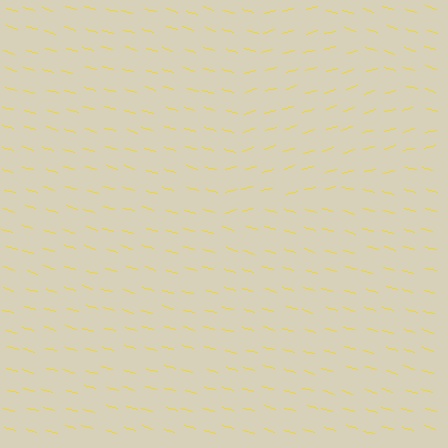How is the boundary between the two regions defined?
The boundary is defined purely by a change in line orientation (approximately 32 degrees difference). All lines are the same color and thickness.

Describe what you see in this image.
The image is filled with small yellow line segments. A triangle region in the image has lines oriented differently from the surrounding lines, creating a visible texture boundary.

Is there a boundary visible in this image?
Yes, there is a texture boundary formed by a change in line orientation.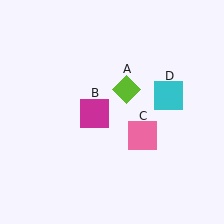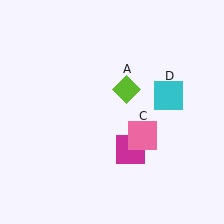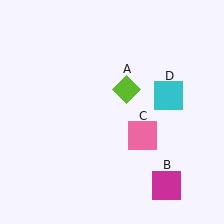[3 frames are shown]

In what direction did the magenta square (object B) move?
The magenta square (object B) moved down and to the right.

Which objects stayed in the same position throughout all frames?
Lime diamond (object A) and pink square (object C) and cyan square (object D) remained stationary.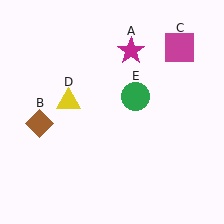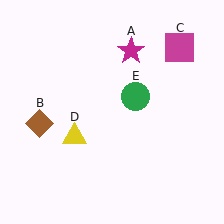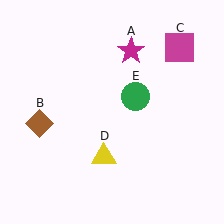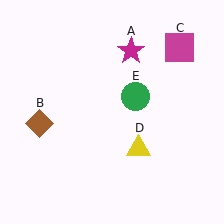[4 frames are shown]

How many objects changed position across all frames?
1 object changed position: yellow triangle (object D).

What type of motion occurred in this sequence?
The yellow triangle (object D) rotated counterclockwise around the center of the scene.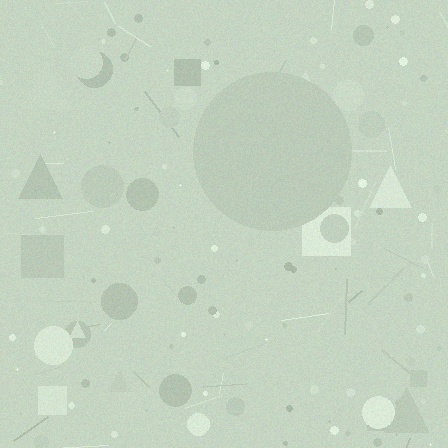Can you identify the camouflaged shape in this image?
The camouflaged shape is a circle.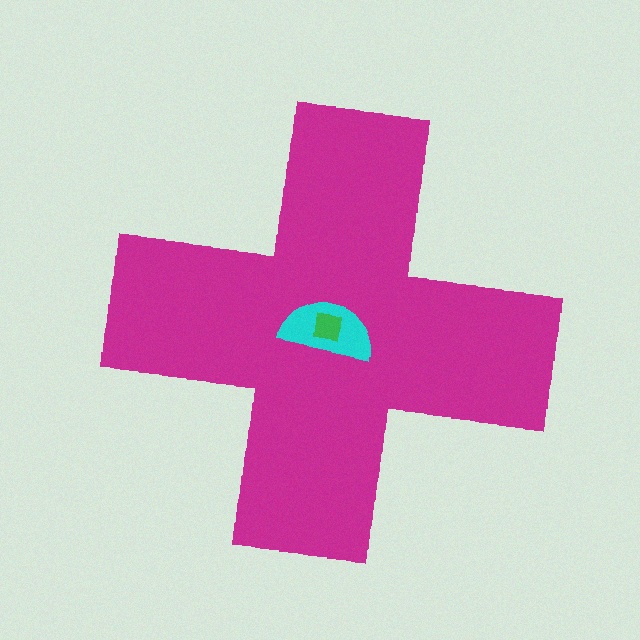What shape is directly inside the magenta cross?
The cyan semicircle.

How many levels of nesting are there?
3.